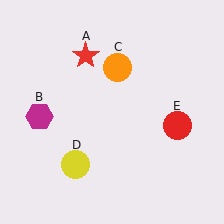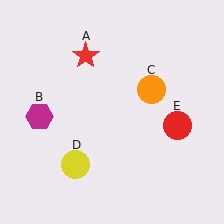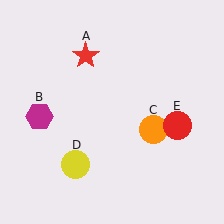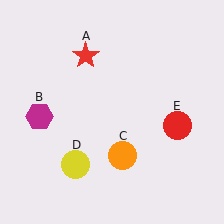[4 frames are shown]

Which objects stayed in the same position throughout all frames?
Red star (object A) and magenta hexagon (object B) and yellow circle (object D) and red circle (object E) remained stationary.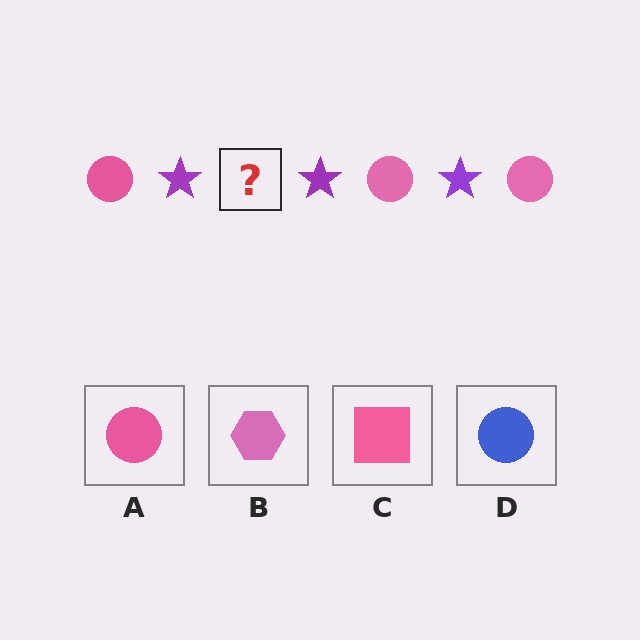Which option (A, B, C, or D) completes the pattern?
A.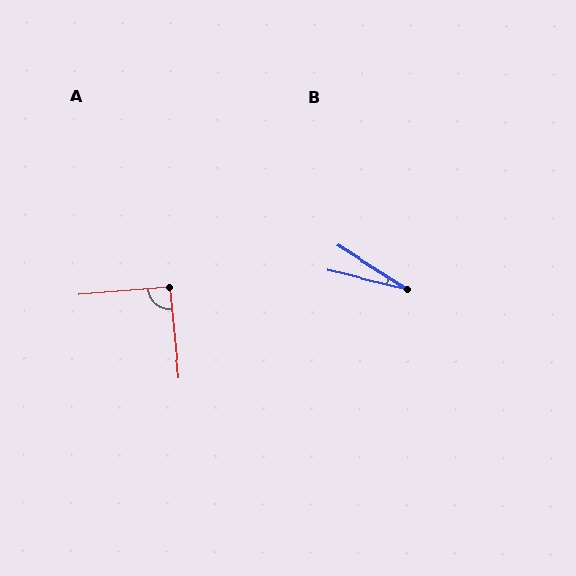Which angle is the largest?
A, at approximately 91 degrees.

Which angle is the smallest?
B, at approximately 20 degrees.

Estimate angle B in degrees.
Approximately 20 degrees.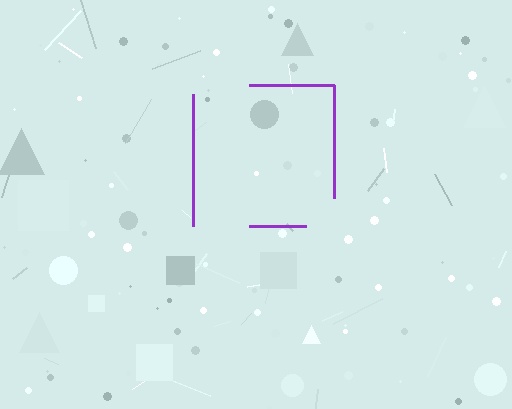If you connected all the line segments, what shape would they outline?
They would outline a square.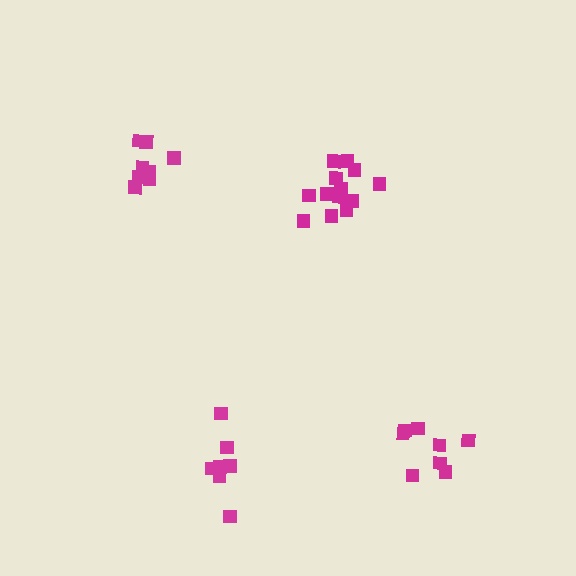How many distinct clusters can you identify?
There are 4 distinct clusters.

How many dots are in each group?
Group 1: 8 dots, Group 2: 13 dots, Group 3: 8 dots, Group 4: 7 dots (36 total).